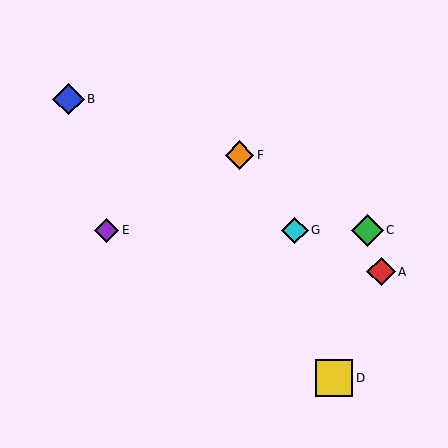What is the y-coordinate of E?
Object E is at y≈230.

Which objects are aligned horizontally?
Objects C, E, G are aligned horizontally.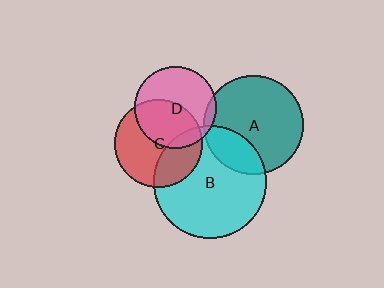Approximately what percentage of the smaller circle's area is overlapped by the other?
Approximately 5%.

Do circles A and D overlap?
Yes.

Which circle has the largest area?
Circle B (cyan).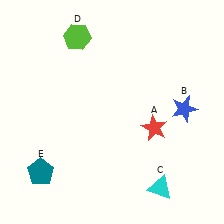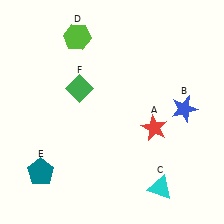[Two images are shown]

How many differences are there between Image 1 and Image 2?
There is 1 difference between the two images.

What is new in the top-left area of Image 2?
A green diamond (F) was added in the top-left area of Image 2.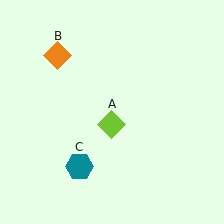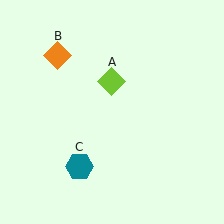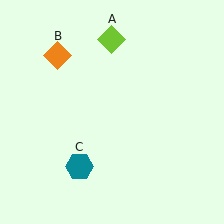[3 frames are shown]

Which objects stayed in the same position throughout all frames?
Orange diamond (object B) and teal hexagon (object C) remained stationary.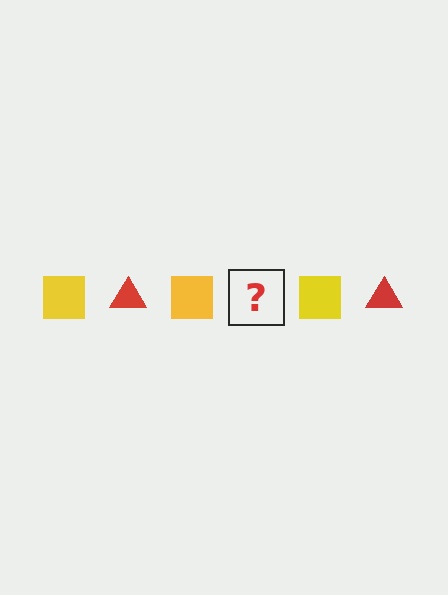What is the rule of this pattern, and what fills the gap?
The rule is that the pattern alternates between yellow square and red triangle. The gap should be filled with a red triangle.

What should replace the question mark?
The question mark should be replaced with a red triangle.